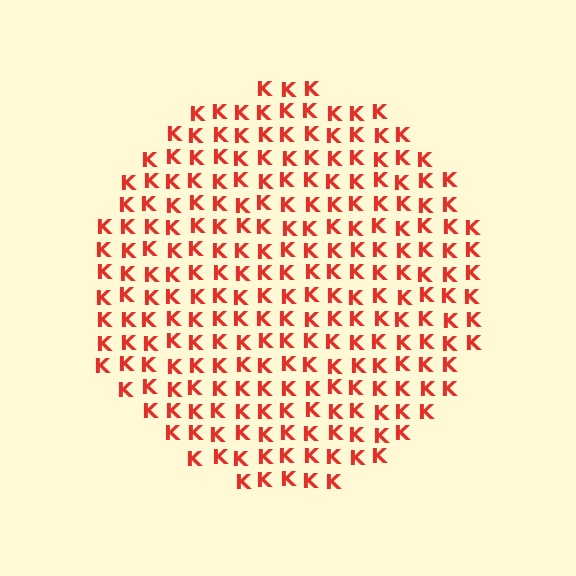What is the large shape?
The large shape is a circle.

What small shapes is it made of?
It is made of small letter K's.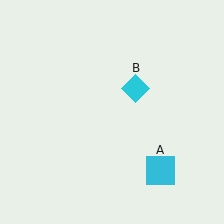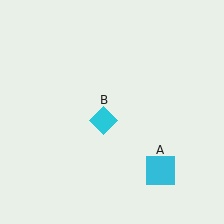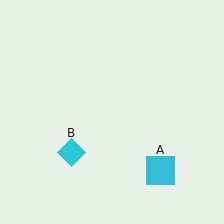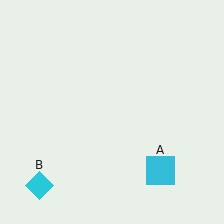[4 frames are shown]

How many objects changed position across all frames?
1 object changed position: cyan diamond (object B).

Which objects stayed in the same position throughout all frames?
Cyan square (object A) remained stationary.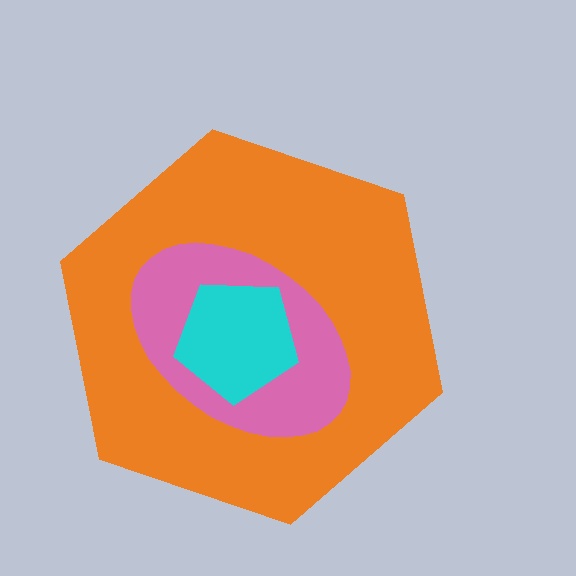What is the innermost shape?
The cyan pentagon.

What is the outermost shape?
The orange hexagon.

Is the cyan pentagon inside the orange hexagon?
Yes.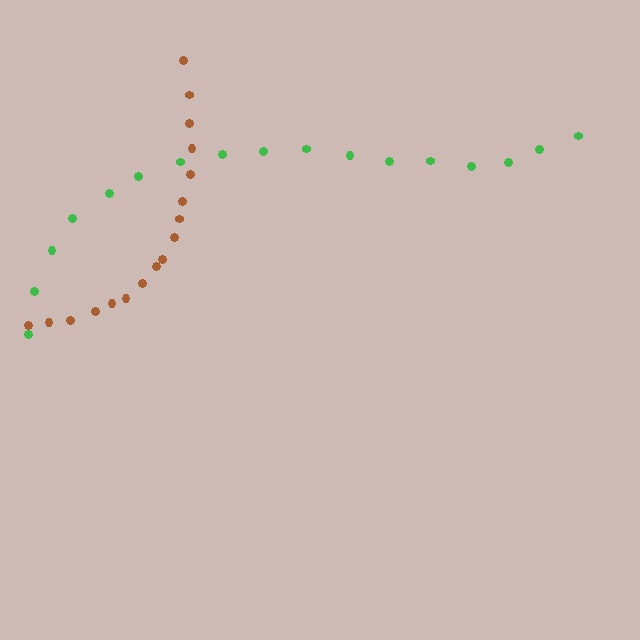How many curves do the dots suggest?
There are 2 distinct paths.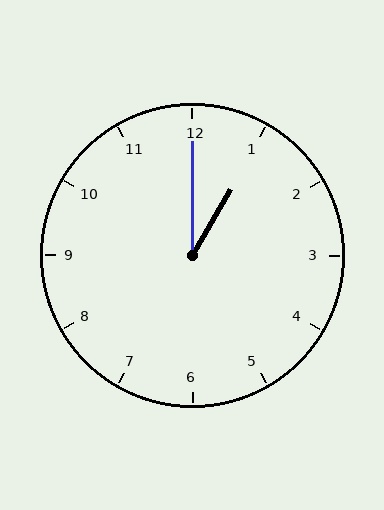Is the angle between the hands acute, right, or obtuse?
It is acute.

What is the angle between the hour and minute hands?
Approximately 30 degrees.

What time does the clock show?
1:00.